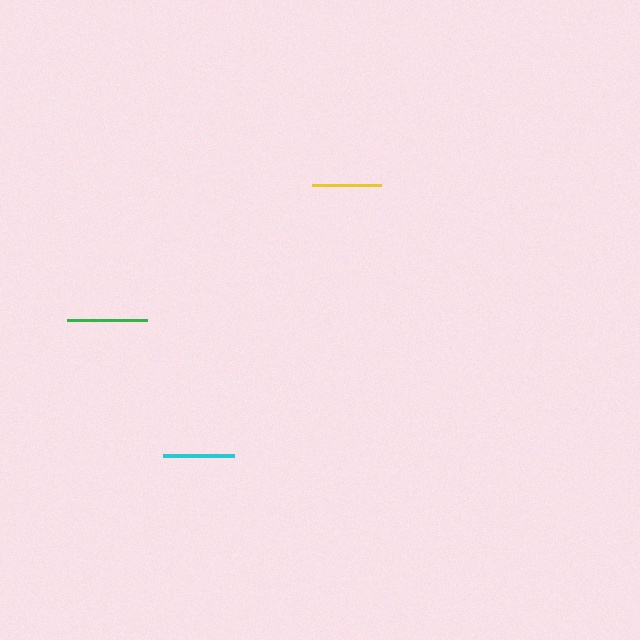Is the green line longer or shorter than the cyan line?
The green line is longer than the cyan line.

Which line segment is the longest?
The green line is the longest at approximately 80 pixels.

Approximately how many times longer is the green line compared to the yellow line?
The green line is approximately 1.2 times the length of the yellow line.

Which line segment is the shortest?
The yellow line is the shortest at approximately 69 pixels.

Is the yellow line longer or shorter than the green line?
The green line is longer than the yellow line.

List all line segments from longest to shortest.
From longest to shortest: green, cyan, yellow.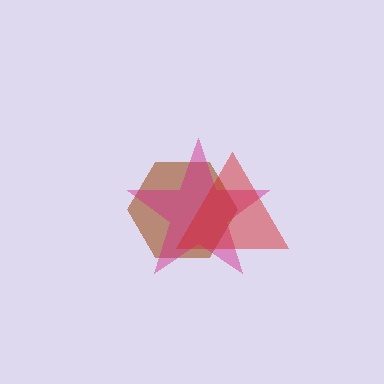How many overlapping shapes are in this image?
There are 3 overlapping shapes in the image.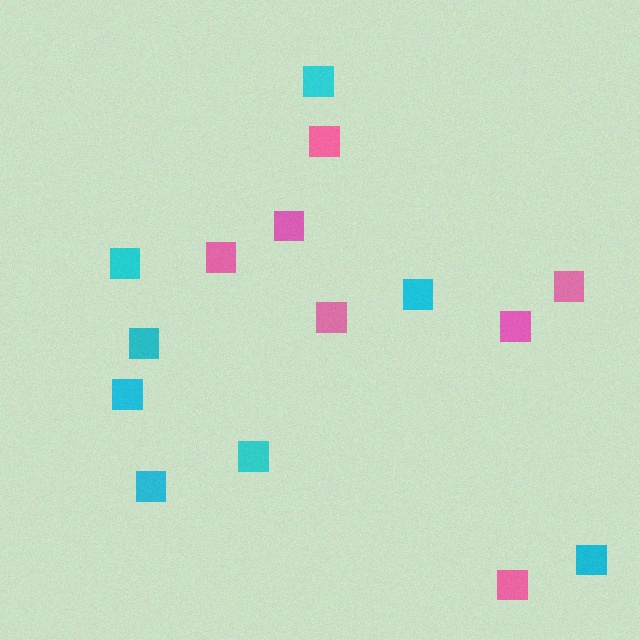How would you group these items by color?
There are 2 groups: one group of pink squares (7) and one group of cyan squares (8).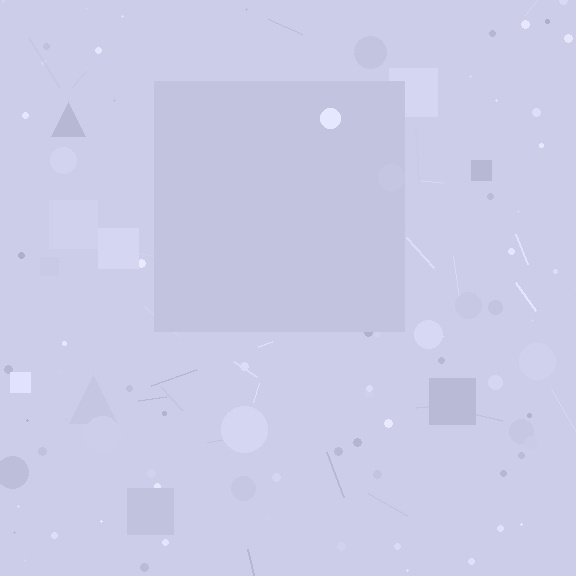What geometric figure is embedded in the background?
A square is embedded in the background.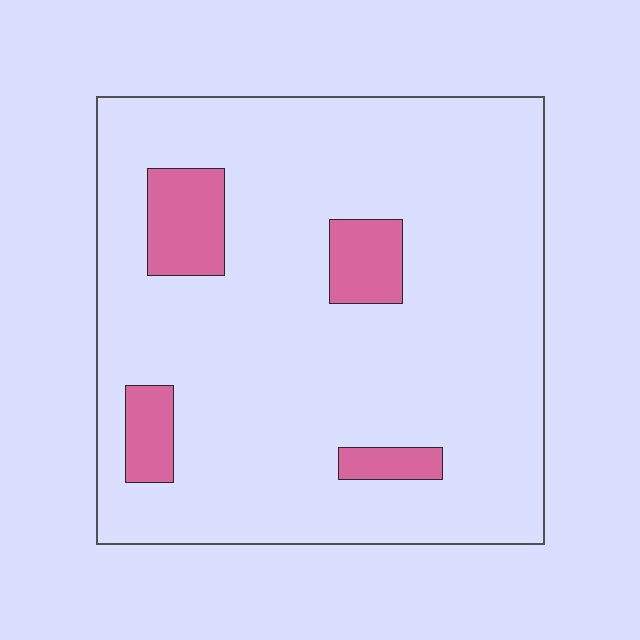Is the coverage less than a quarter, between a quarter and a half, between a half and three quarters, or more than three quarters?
Less than a quarter.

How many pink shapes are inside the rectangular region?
4.